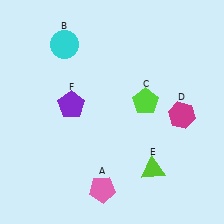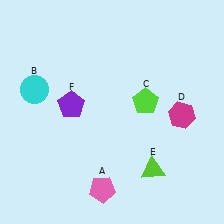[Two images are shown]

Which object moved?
The cyan circle (B) moved down.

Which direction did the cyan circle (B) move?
The cyan circle (B) moved down.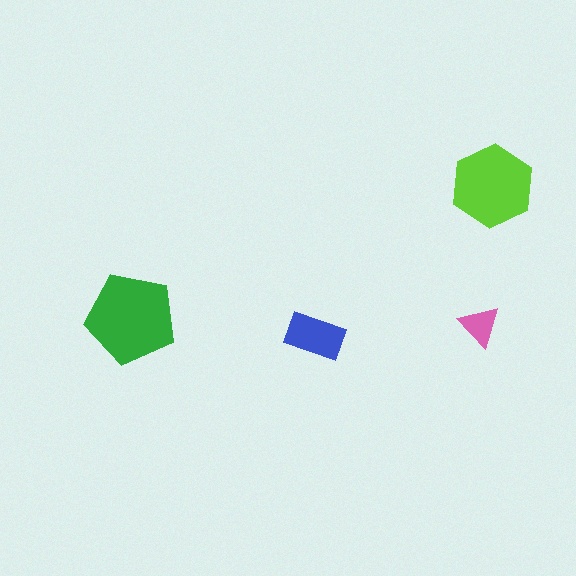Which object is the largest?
The green pentagon.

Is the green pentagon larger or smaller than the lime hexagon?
Larger.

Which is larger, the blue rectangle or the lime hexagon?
The lime hexagon.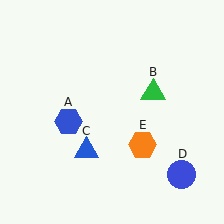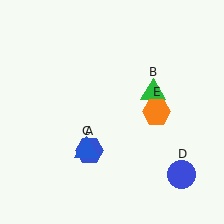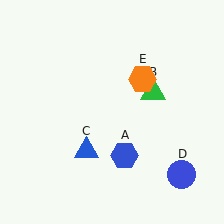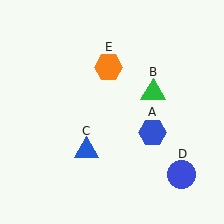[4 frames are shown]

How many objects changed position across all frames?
2 objects changed position: blue hexagon (object A), orange hexagon (object E).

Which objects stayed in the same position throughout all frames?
Green triangle (object B) and blue triangle (object C) and blue circle (object D) remained stationary.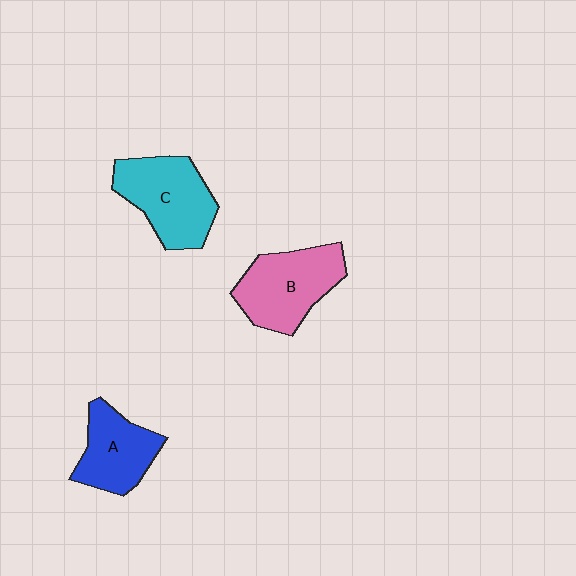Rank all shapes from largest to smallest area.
From largest to smallest: C (cyan), B (pink), A (blue).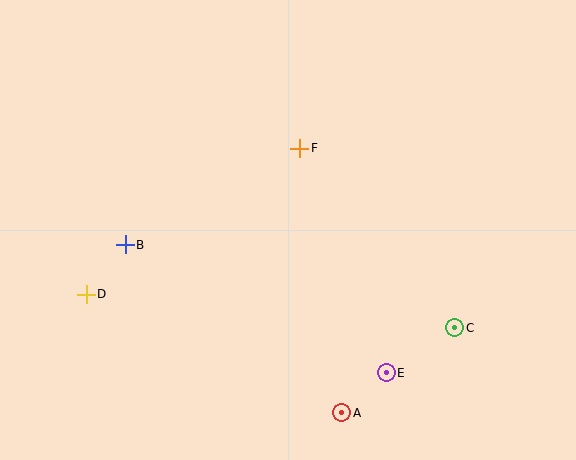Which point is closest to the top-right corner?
Point F is closest to the top-right corner.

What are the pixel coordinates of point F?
Point F is at (300, 148).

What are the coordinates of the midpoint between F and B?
The midpoint between F and B is at (212, 196).